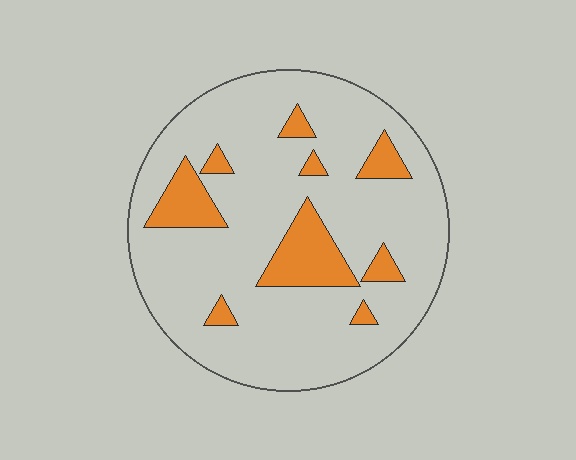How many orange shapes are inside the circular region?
9.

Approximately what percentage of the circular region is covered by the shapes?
Approximately 15%.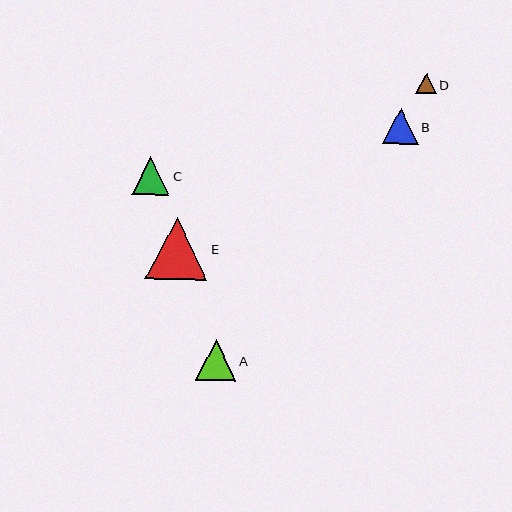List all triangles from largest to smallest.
From largest to smallest: E, A, C, B, D.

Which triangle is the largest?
Triangle E is the largest with a size of approximately 62 pixels.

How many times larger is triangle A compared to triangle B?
Triangle A is approximately 1.1 times the size of triangle B.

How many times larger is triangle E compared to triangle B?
Triangle E is approximately 1.7 times the size of triangle B.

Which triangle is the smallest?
Triangle D is the smallest with a size of approximately 20 pixels.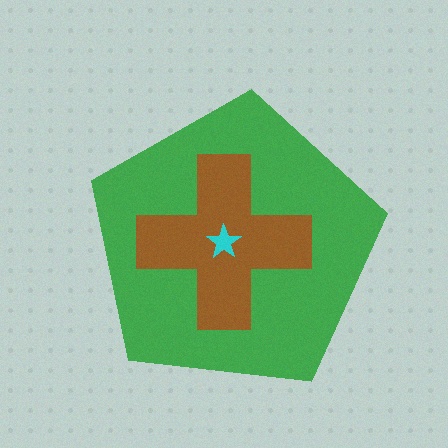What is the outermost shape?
The green pentagon.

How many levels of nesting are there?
3.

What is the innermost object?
The cyan star.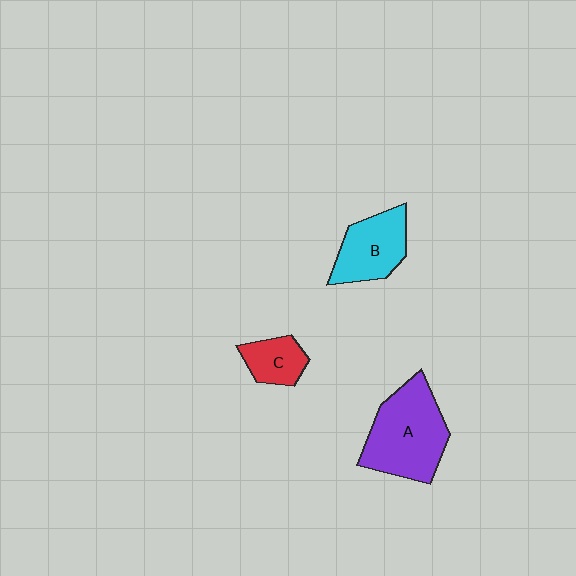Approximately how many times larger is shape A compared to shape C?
Approximately 2.5 times.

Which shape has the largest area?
Shape A (purple).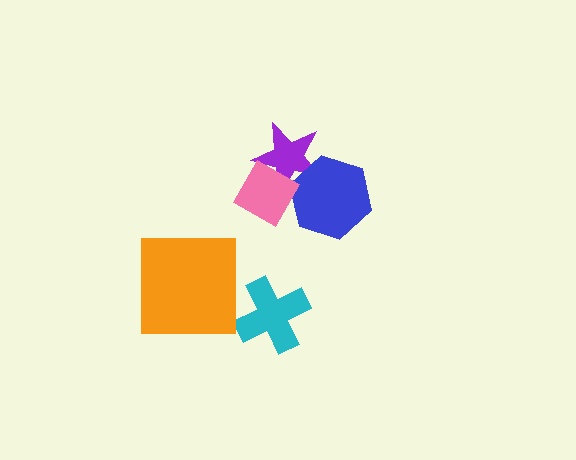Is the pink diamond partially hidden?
No, no other shape covers it.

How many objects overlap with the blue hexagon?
2 objects overlap with the blue hexagon.